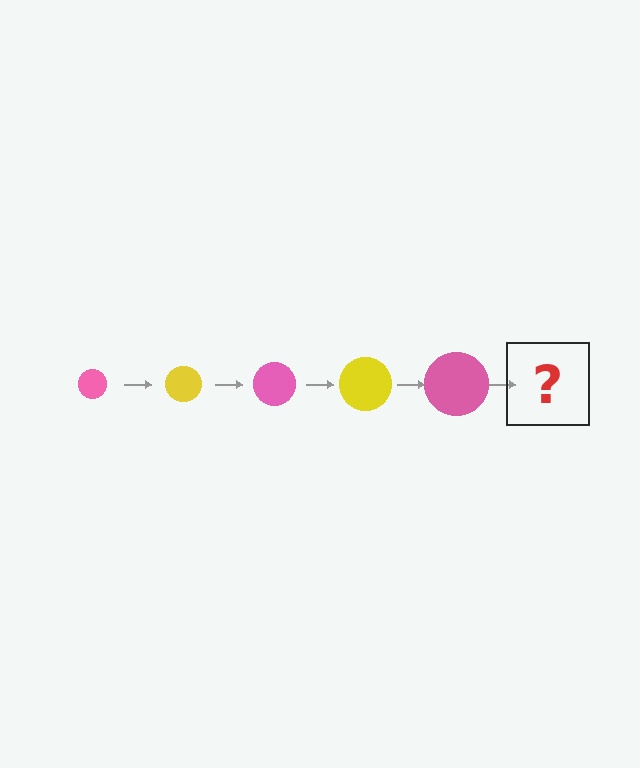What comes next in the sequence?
The next element should be a yellow circle, larger than the previous one.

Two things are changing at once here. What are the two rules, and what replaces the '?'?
The two rules are that the circle grows larger each step and the color cycles through pink and yellow. The '?' should be a yellow circle, larger than the previous one.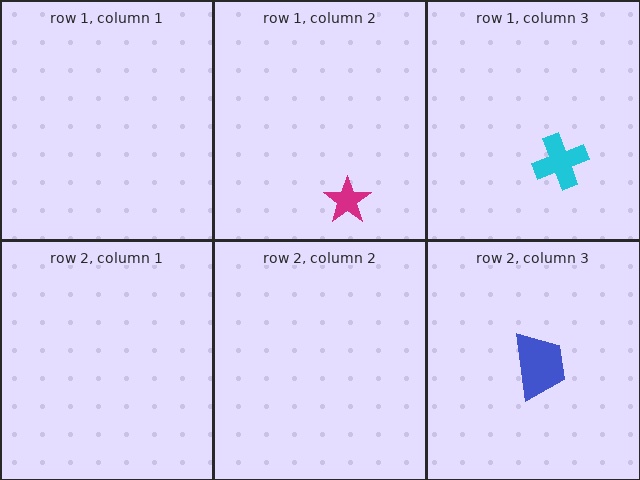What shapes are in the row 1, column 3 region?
The cyan cross.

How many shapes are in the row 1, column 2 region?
1.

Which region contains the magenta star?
The row 1, column 2 region.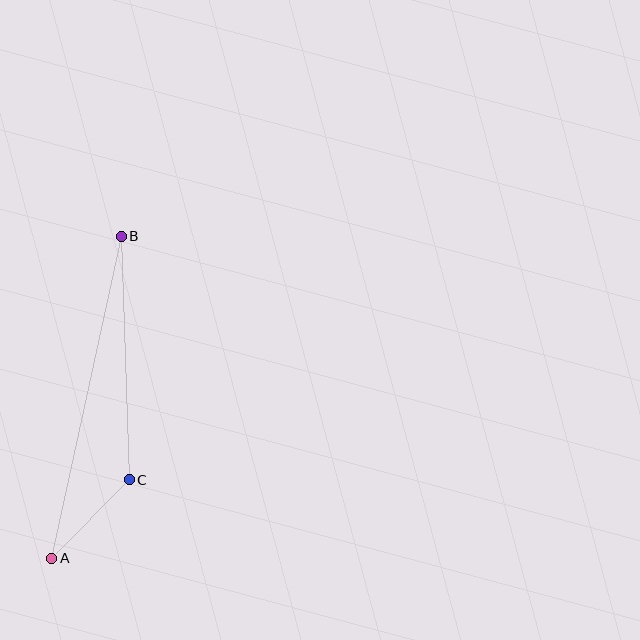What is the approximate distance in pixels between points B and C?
The distance between B and C is approximately 244 pixels.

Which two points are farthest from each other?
Points A and B are farthest from each other.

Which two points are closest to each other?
Points A and C are closest to each other.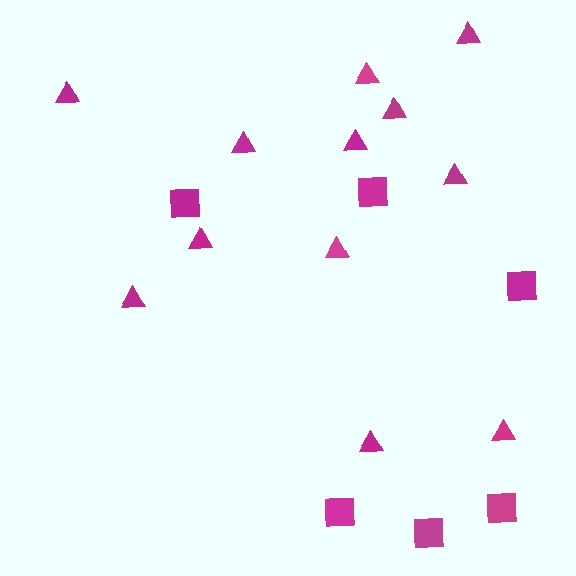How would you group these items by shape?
There are 2 groups: one group of triangles (12) and one group of squares (6).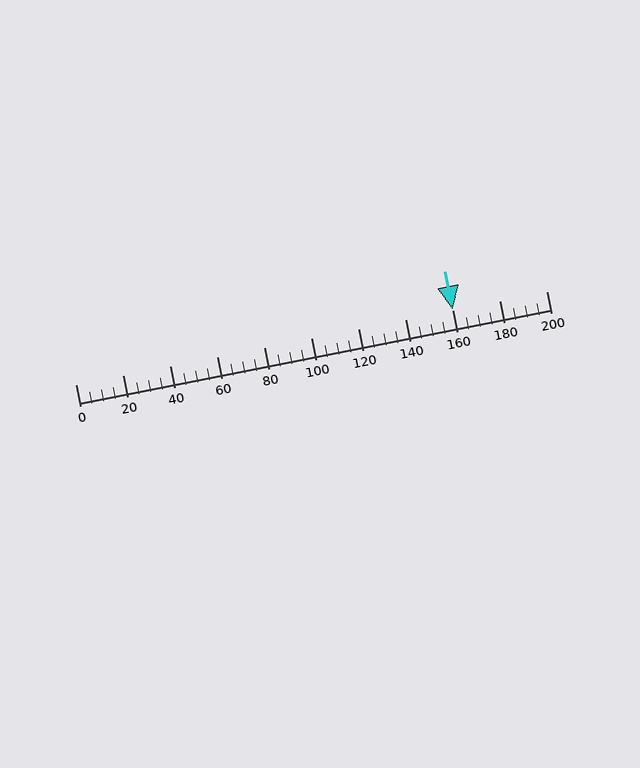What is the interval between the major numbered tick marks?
The major tick marks are spaced 20 units apart.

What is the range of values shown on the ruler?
The ruler shows values from 0 to 200.